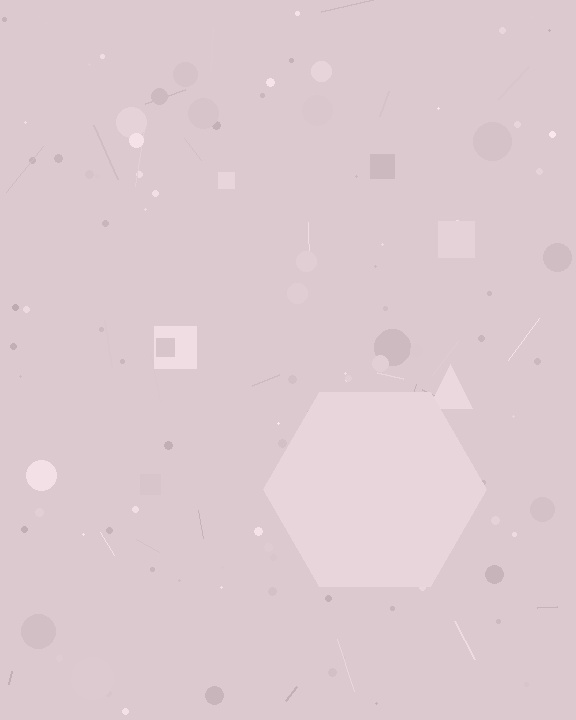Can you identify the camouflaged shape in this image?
The camouflaged shape is a hexagon.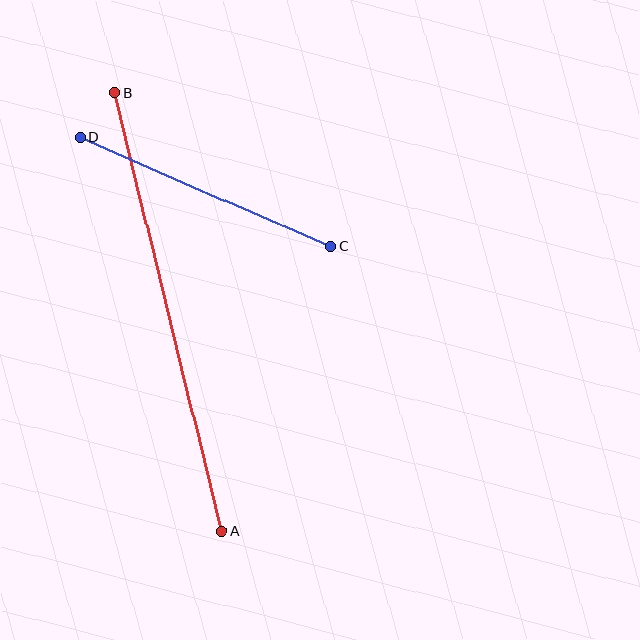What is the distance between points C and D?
The distance is approximately 273 pixels.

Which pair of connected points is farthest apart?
Points A and B are farthest apart.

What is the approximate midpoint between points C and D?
The midpoint is at approximately (205, 192) pixels.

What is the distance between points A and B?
The distance is approximately 451 pixels.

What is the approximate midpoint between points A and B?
The midpoint is at approximately (168, 312) pixels.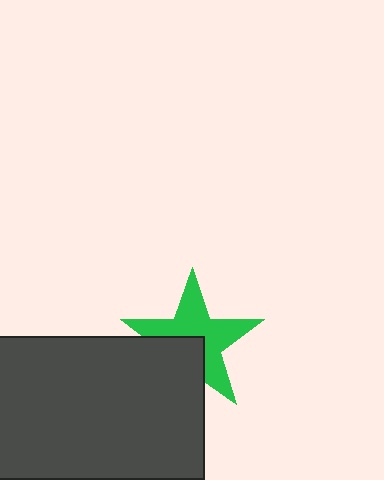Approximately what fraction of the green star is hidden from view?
Roughly 37% of the green star is hidden behind the dark gray rectangle.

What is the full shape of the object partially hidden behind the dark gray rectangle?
The partially hidden object is a green star.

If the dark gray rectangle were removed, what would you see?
You would see the complete green star.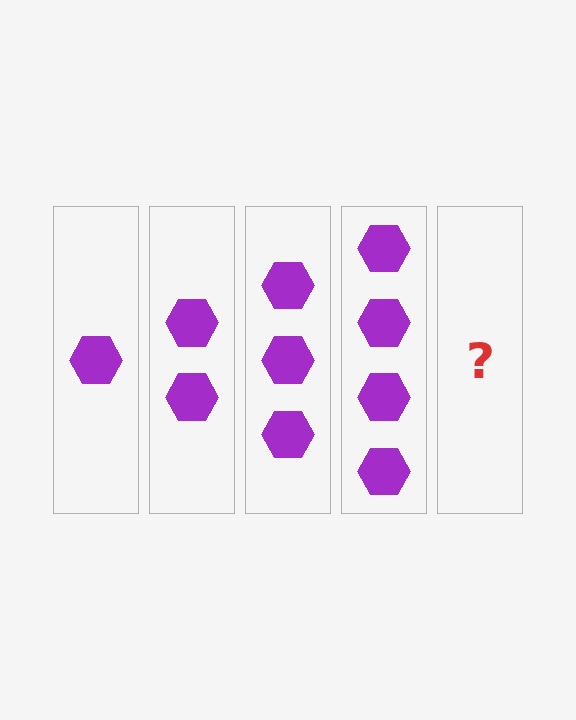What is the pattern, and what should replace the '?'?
The pattern is that each step adds one more hexagon. The '?' should be 5 hexagons.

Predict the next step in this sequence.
The next step is 5 hexagons.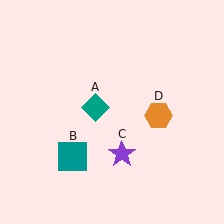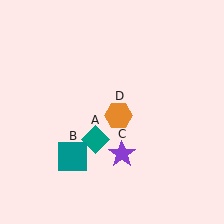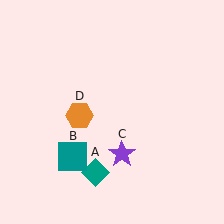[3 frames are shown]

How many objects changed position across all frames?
2 objects changed position: teal diamond (object A), orange hexagon (object D).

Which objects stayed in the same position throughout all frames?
Teal square (object B) and purple star (object C) remained stationary.